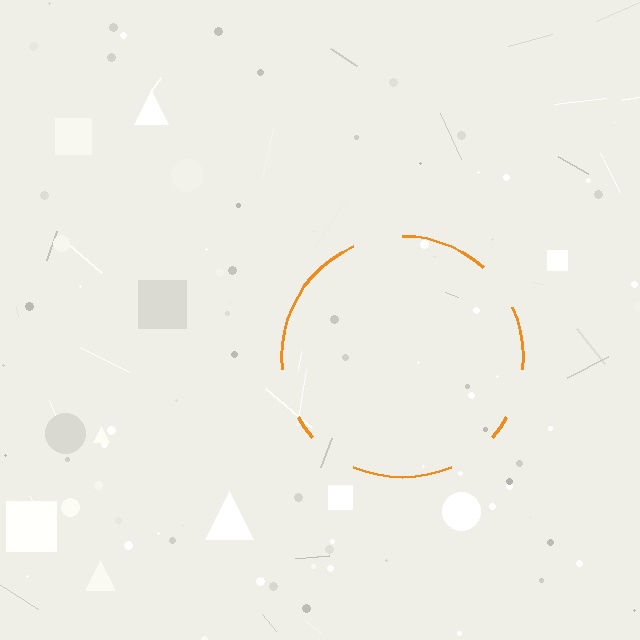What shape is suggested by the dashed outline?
The dashed outline suggests a circle.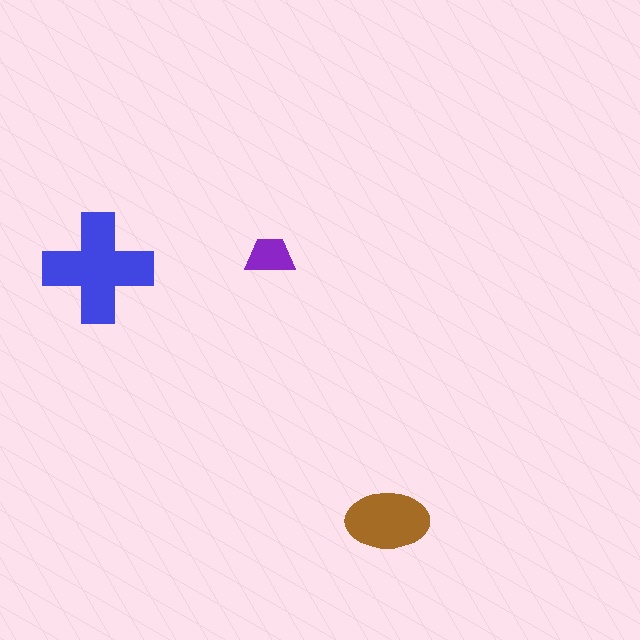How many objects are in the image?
There are 3 objects in the image.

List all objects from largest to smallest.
The blue cross, the brown ellipse, the purple trapezoid.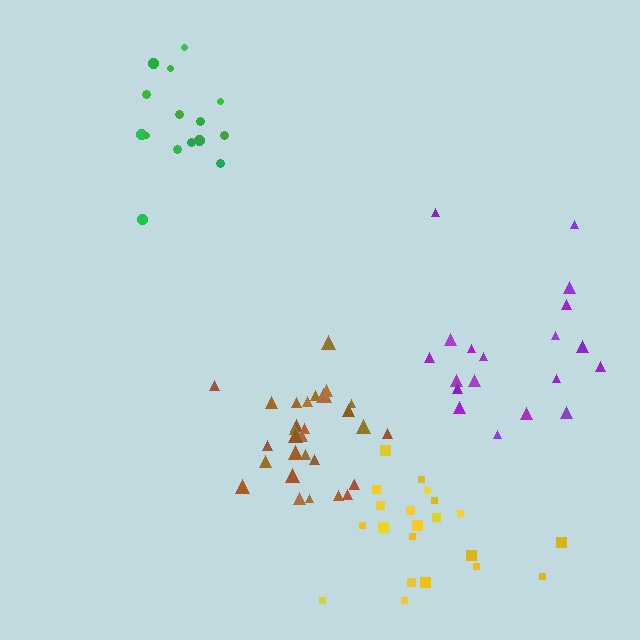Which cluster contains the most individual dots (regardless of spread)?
Brown (31).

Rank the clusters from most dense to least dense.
brown, green, yellow, purple.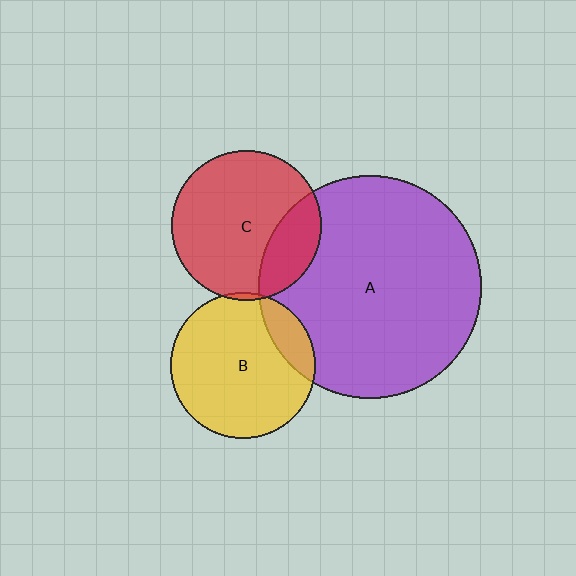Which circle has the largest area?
Circle A (purple).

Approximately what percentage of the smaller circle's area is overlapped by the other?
Approximately 5%.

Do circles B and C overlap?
Yes.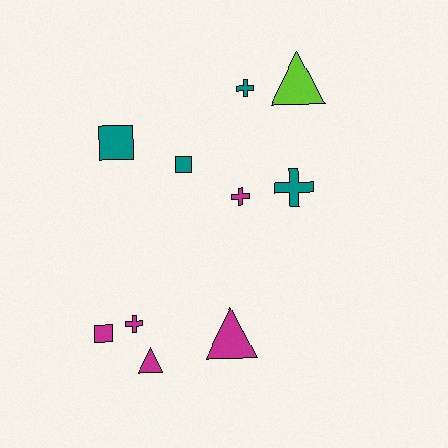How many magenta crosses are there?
There are 2 magenta crosses.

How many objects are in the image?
There are 10 objects.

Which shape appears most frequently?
Cross, with 4 objects.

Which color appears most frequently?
Magenta, with 5 objects.